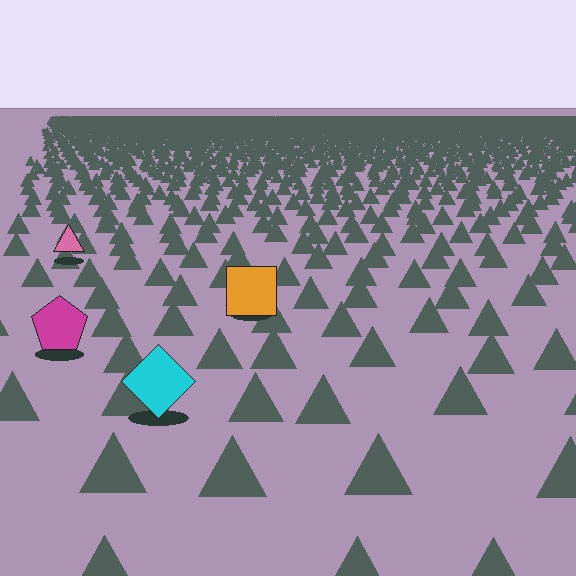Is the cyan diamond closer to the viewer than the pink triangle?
Yes. The cyan diamond is closer — you can tell from the texture gradient: the ground texture is coarser near it.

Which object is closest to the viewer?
The cyan diamond is closest. The texture marks near it are larger and more spread out.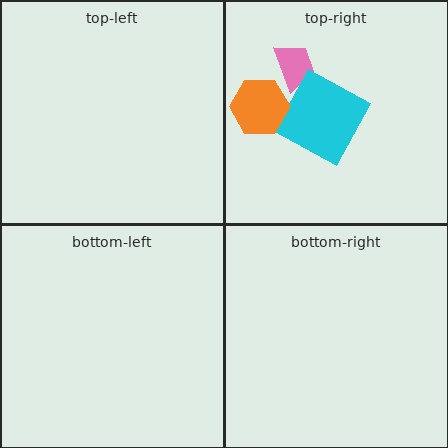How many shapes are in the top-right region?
3.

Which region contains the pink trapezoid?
The top-right region.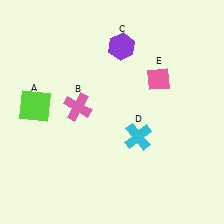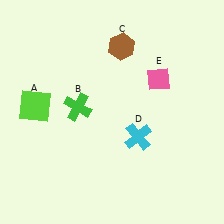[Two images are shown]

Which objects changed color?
B changed from pink to green. C changed from purple to brown.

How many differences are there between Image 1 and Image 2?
There are 2 differences between the two images.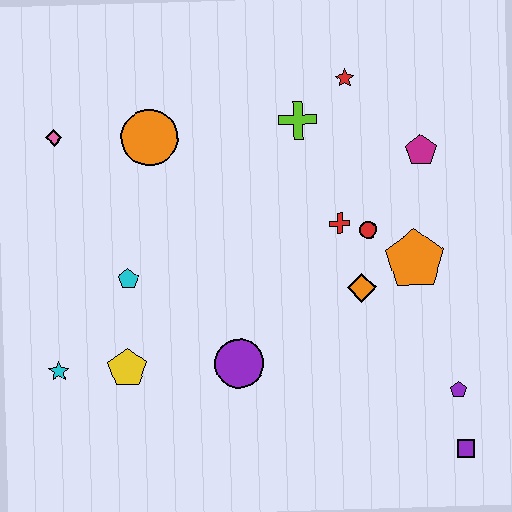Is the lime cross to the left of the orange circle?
No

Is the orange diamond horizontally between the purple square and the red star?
Yes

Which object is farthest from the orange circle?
The purple square is farthest from the orange circle.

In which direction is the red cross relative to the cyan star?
The red cross is to the right of the cyan star.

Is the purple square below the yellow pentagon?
Yes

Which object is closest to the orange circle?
The pink diamond is closest to the orange circle.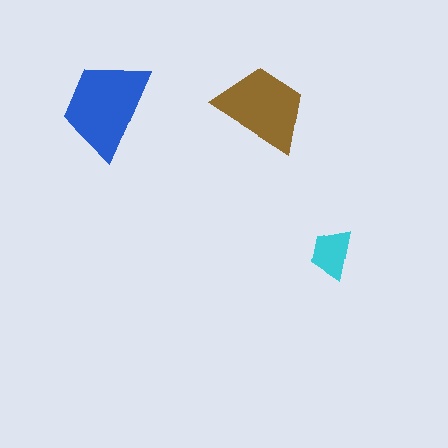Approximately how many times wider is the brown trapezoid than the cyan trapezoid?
About 2 times wider.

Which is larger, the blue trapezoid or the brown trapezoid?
The blue one.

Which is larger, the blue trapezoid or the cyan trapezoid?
The blue one.